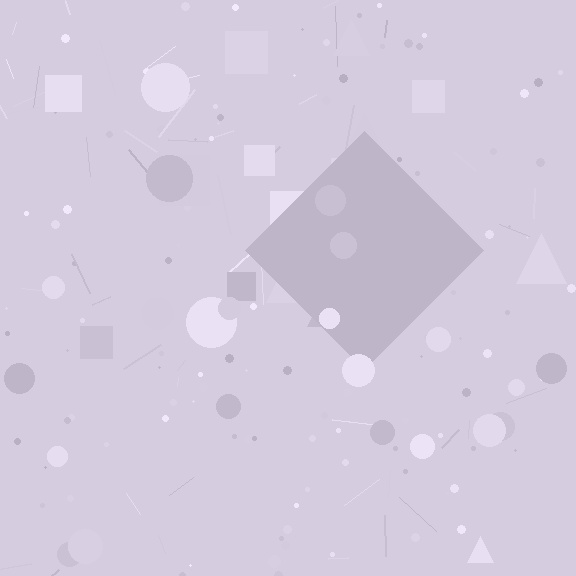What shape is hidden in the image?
A diamond is hidden in the image.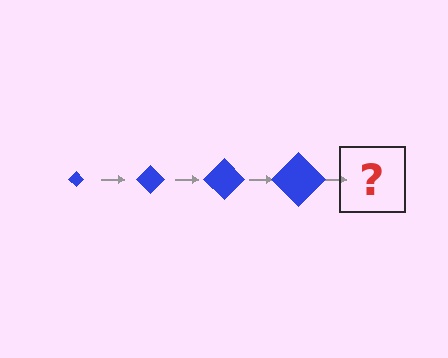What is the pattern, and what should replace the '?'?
The pattern is that the diamond gets progressively larger each step. The '?' should be a blue diamond, larger than the previous one.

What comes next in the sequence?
The next element should be a blue diamond, larger than the previous one.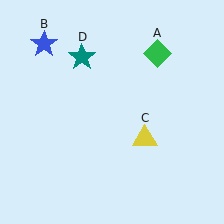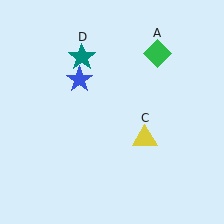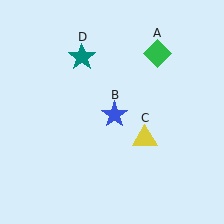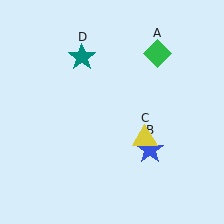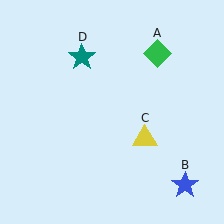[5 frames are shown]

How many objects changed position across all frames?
1 object changed position: blue star (object B).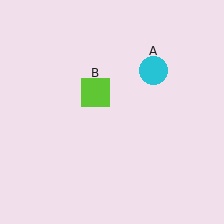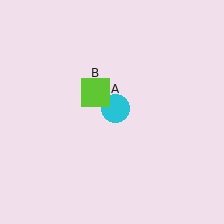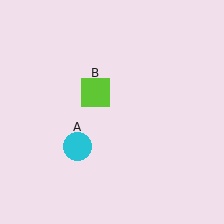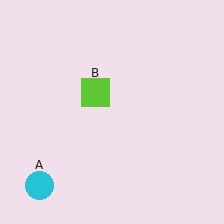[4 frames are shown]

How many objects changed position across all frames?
1 object changed position: cyan circle (object A).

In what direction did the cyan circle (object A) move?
The cyan circle (object A) moved down and to the left.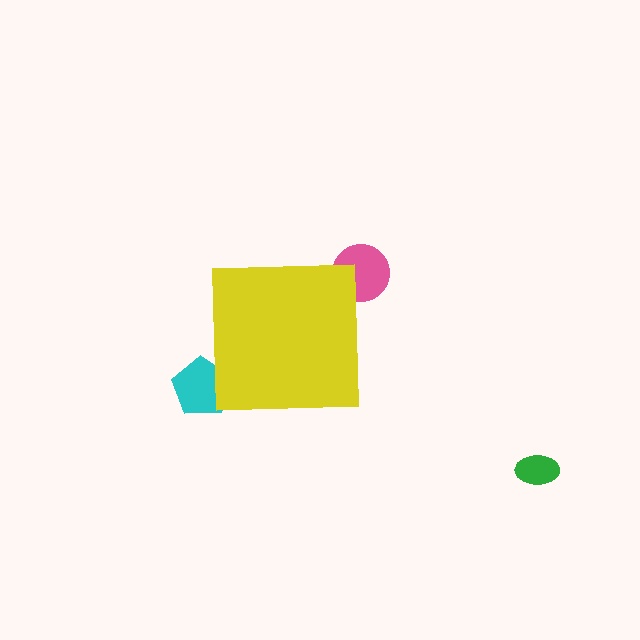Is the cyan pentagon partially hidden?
Yes, the cyan pentagon is partially hidden behind the yellow square.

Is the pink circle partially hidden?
Yes, the pink circle is partially hidden behind the yellow square.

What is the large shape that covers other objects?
A yellow square.